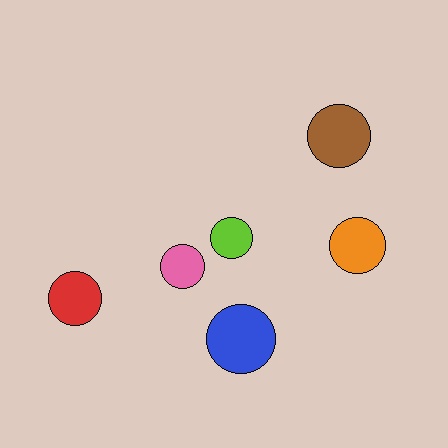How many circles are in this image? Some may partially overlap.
There are 6 circles.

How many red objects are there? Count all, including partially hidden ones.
There is 1 red object.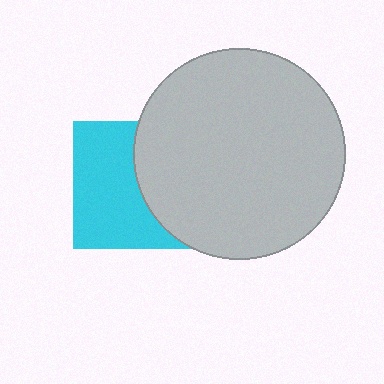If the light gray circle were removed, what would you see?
You would see the complete cyan square.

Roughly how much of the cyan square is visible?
About half of it is visible (roughly 57%).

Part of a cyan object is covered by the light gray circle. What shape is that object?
It is a square.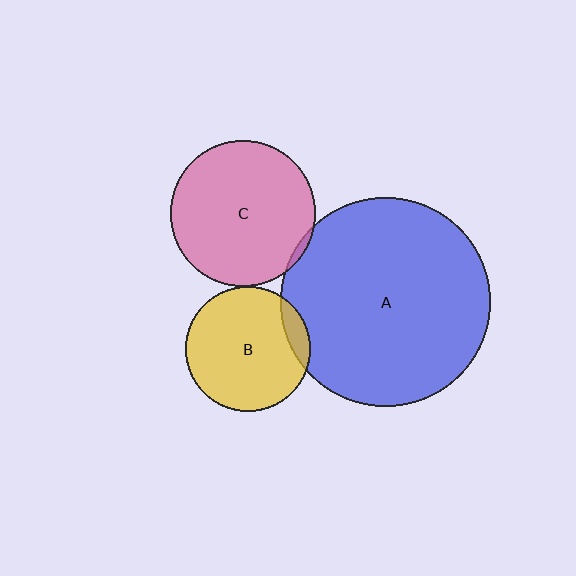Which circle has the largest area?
Circle A (blue).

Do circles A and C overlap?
Yes.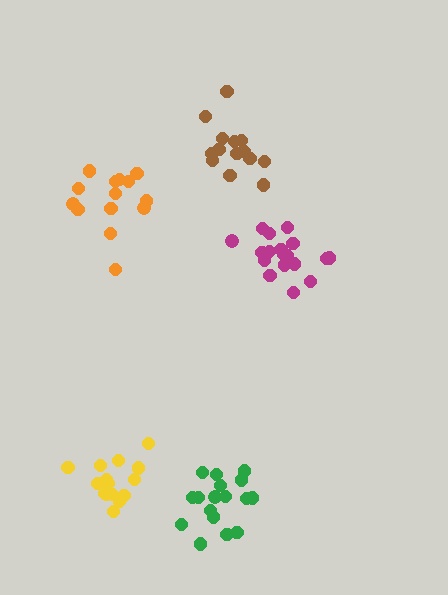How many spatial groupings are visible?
There are 5 spatial groupings.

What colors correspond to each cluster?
The clusters are colored: orange, magenta, green, yellow, brown.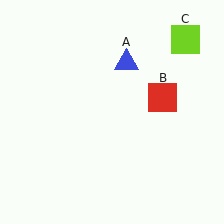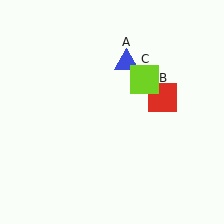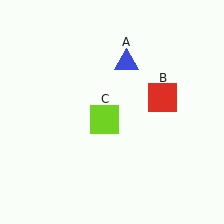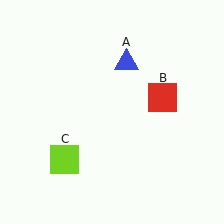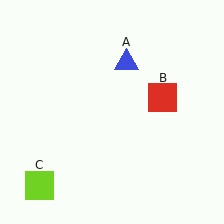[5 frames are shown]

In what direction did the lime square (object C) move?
The lime square (object C) moved down and to the left.